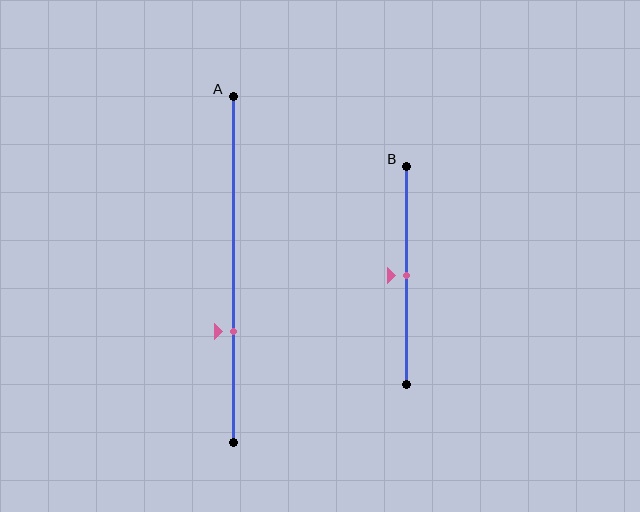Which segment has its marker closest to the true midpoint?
Segment B has its marker closest to the true midpoint.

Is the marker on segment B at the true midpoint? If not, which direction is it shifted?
Yes, the marker on segment B is at the true midpoint.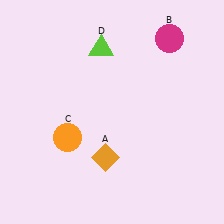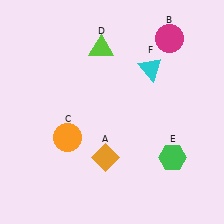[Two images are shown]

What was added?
A green hexagon (E), a cyan triangle (F) were added in Image 2.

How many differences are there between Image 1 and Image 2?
There are 2 differences between the two images.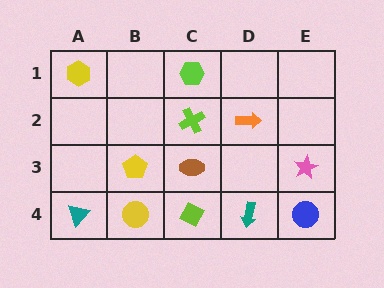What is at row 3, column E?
A pink star.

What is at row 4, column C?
A lime diamond.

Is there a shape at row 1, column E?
No, that cell is empty.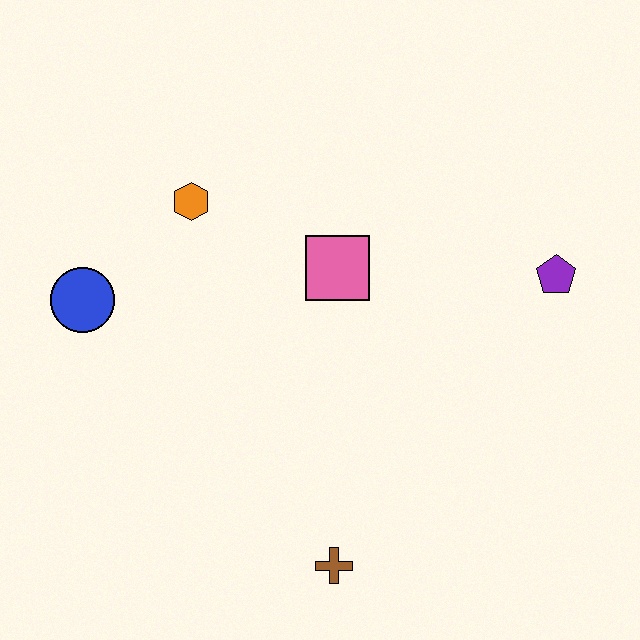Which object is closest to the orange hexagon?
The blue circle is closest to the orange hexagon.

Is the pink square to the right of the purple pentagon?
No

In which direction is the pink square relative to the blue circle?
The pink square is to the right of the blue circle.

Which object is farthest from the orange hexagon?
The brown cross is farthest from the orange hexagon.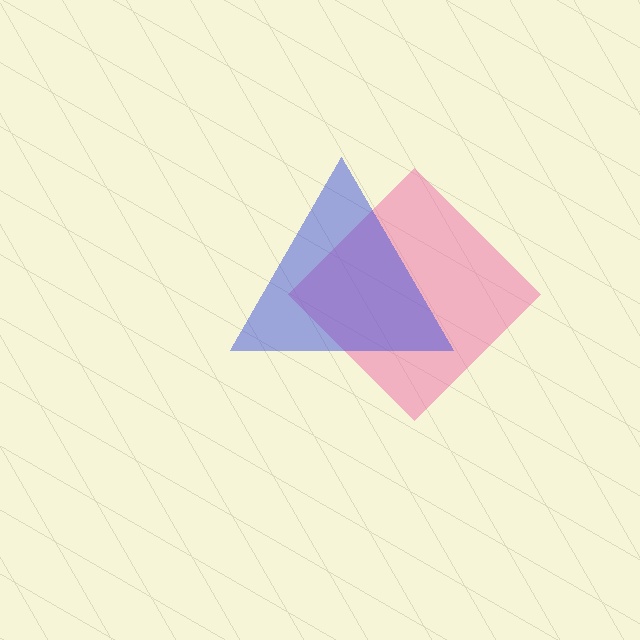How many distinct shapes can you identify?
There are 2 distinct shapes: a pink diamond, a blue triangle.